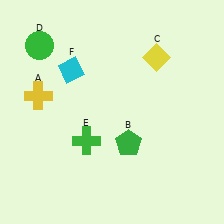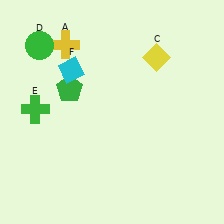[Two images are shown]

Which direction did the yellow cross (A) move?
The yellow cross (A) moved up.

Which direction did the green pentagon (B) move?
The green pentagon (B) moved left.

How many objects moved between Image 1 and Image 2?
3 objects moved between the two images.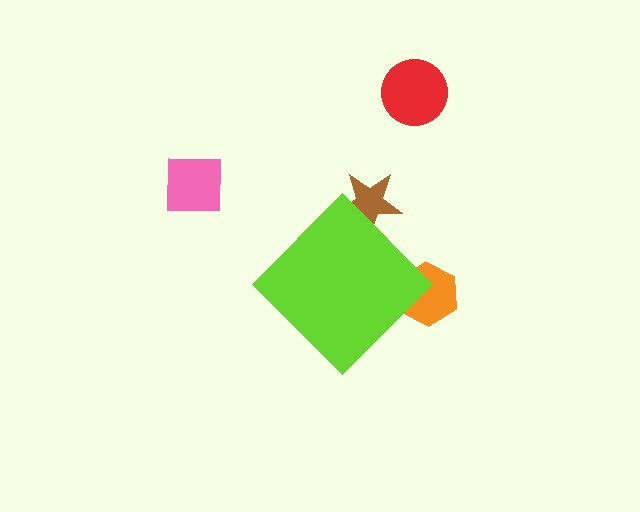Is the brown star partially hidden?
Yes, the brown star is partially hidden behind the lime diamond.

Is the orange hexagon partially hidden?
Yes, the orange hexagon is partially hidden behind the lime diamond.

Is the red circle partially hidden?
No, the red circle is fully visible.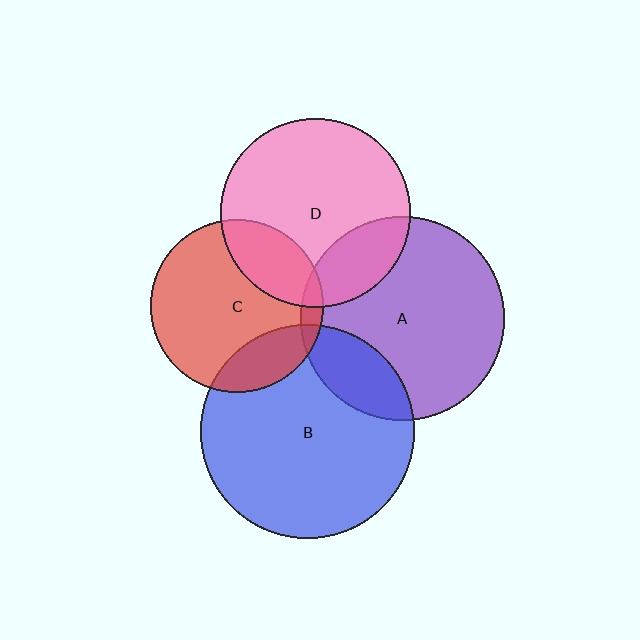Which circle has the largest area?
Circle B (blue).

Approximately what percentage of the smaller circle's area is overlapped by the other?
Approximately 20%.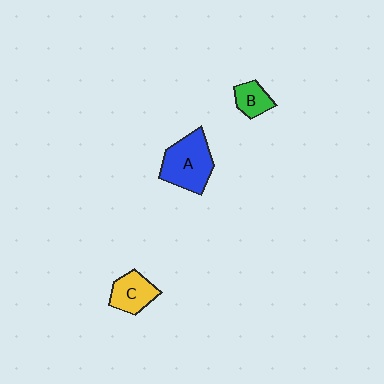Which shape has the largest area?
Shape A (blue).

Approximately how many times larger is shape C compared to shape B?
Approximately 1.4 times.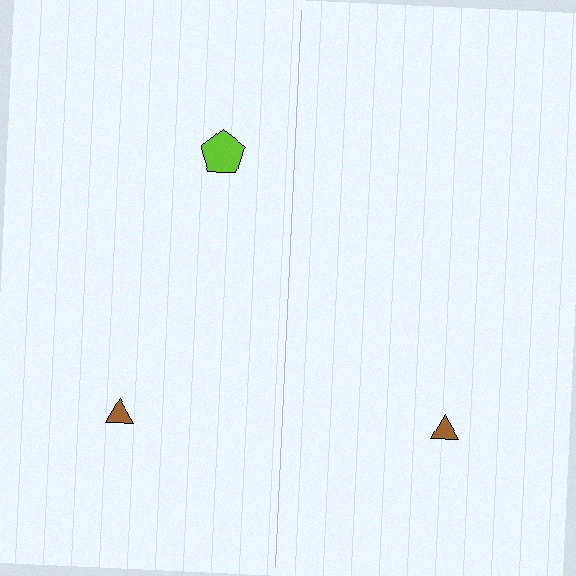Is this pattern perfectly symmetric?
No, the pattern is not perfectly symmetric. A lime pentagon is missing from the right side.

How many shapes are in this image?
There are 3 shapes in this image.